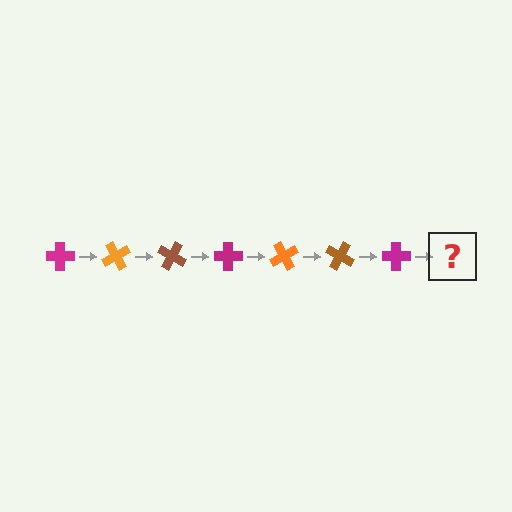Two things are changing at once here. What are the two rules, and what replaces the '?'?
The two rules are that it rotates 60 degrees each step and the color cycles through magenta, orange, and brown. The '?' should be an orange cross, rotated 420 degrees from the start.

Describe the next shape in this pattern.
It should be an orange cross, rotated 420 degrees from the start.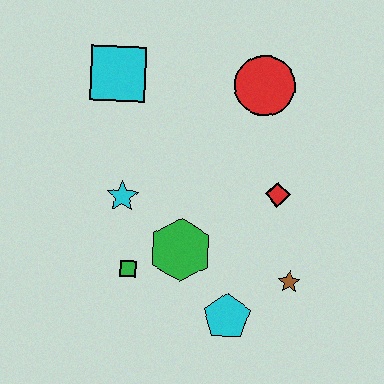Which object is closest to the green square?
The green hexagon is closest to the green square.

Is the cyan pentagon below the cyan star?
Yes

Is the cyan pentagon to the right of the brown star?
No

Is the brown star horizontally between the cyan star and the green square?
No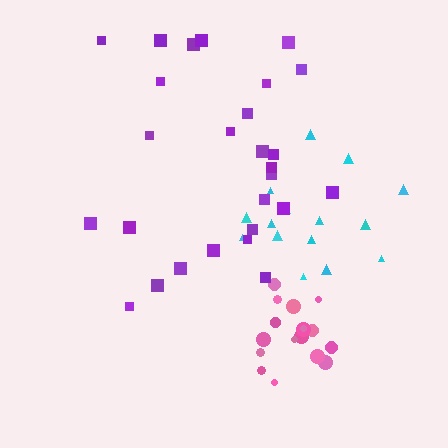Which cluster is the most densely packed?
Pink.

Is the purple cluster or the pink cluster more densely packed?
Pink.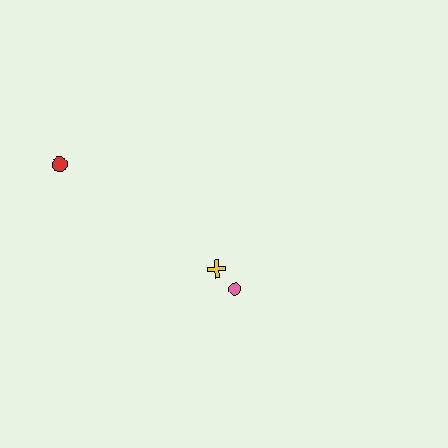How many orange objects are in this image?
There are no orange objects.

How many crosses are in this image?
There is 1 cross.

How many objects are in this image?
There are 3 objects.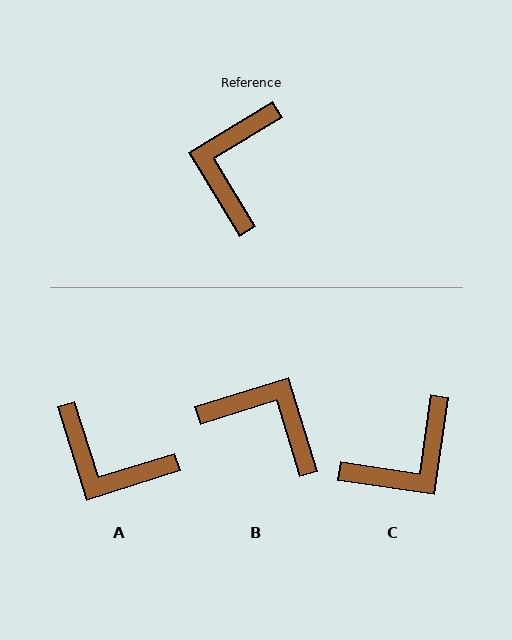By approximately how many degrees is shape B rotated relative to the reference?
Approximately 104 degrees clockwise.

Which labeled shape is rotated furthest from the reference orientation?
C, about 140 degrees away.